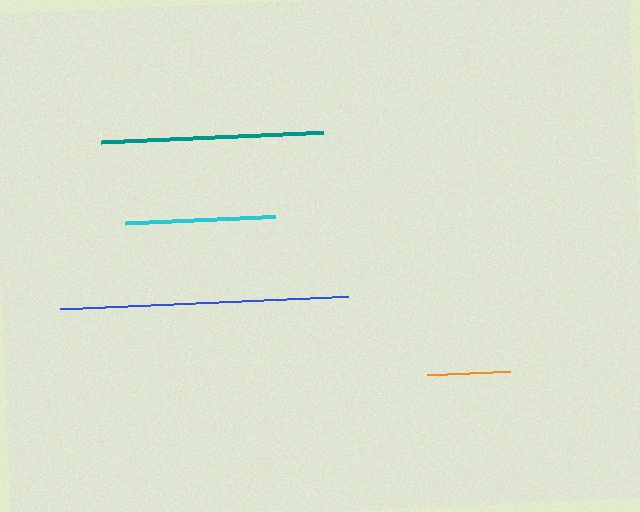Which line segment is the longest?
The blue line is the longest at approximately 288 pixels.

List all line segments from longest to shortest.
From longest to shortest: blue, teal, cyan, orange.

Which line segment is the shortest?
The orange line is the shortest at approximately 82 pixels.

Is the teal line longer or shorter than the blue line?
The blue line is longer than the teal line.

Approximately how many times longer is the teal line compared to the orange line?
The teal line is approximately 2.7 times the length of the orange line.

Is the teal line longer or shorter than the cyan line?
The teal line is longer than the cyan line.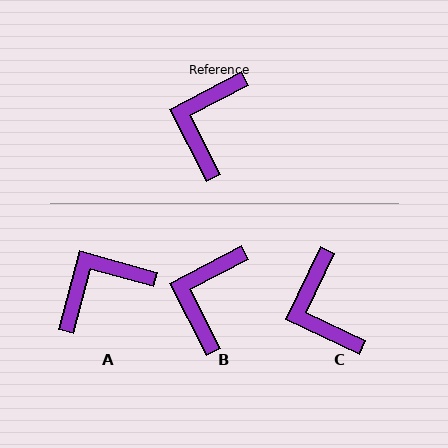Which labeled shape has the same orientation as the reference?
B.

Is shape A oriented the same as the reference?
No, it is off by about 43 degrees.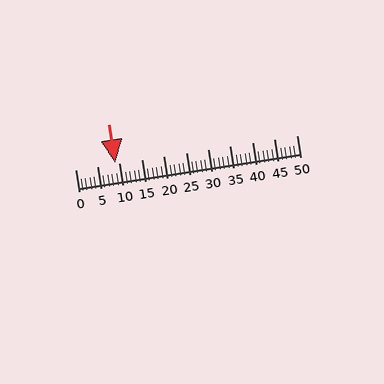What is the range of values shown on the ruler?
The ruler shows values from 0 to 50.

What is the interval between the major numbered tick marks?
The major tick marks are spaced 5 units apart.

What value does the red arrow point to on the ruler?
The red arrow points to approximately 9.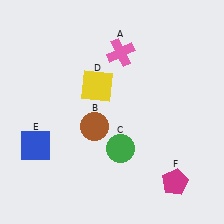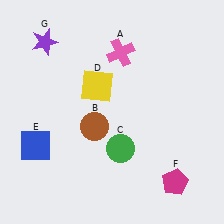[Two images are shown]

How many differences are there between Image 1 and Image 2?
There is 1 difference between the two images.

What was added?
A purple star (G) was added in Image 2.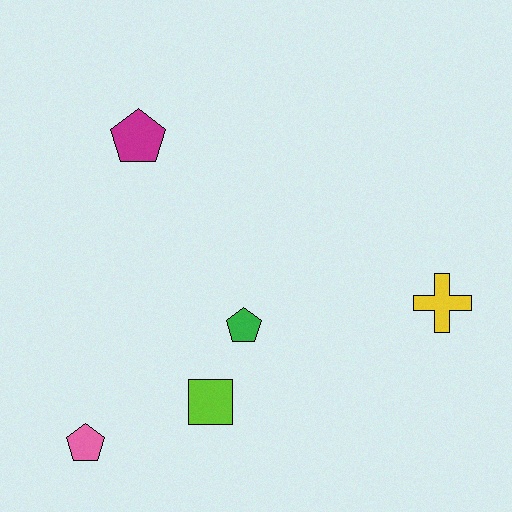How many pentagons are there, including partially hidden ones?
There are 3 pentagons.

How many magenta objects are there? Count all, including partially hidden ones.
There is 1 magenta object.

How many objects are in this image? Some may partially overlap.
There are 5 objects.